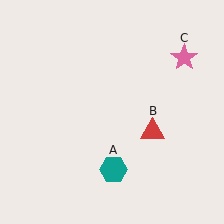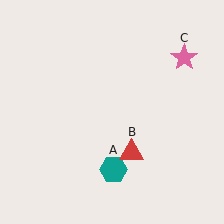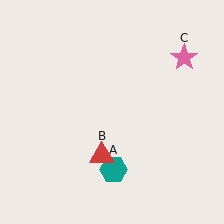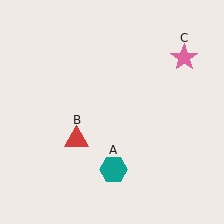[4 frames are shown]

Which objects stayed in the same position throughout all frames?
Teal hexagon (object A) and pink star (object C) remained stationary.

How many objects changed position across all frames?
1 object changed position: red triangle (object B).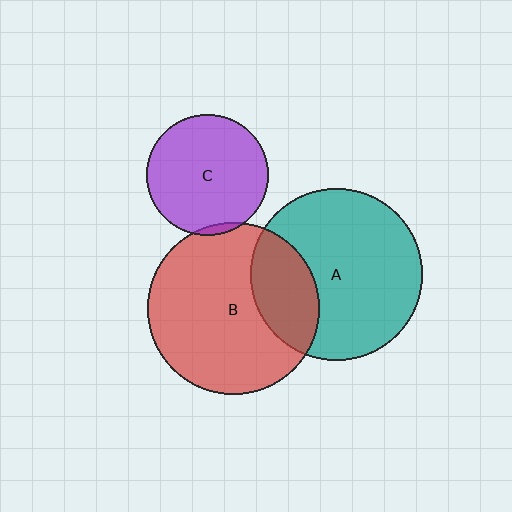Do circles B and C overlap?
Yes.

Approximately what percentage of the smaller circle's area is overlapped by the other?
Approximately 5%.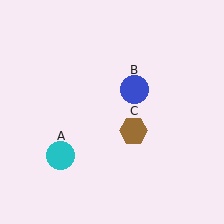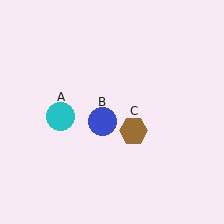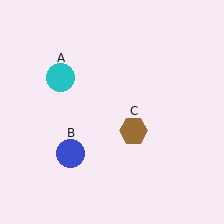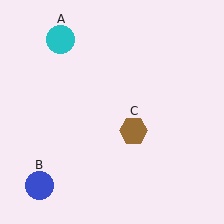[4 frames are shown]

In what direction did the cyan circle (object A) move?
The cyan circle (object A) moved up.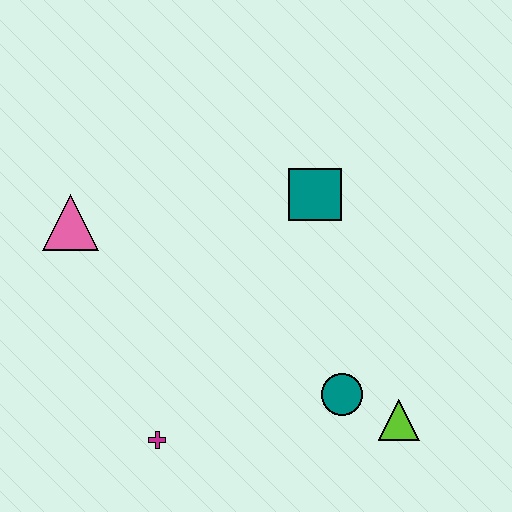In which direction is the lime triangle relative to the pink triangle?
The lime triangle is to the right of the pink triangle.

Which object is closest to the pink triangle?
The magenta cross is closest to the pink triangle.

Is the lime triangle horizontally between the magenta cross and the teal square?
No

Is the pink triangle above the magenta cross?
Yes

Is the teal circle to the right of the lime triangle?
No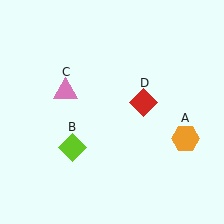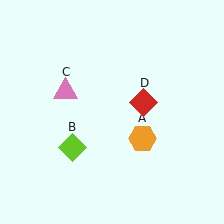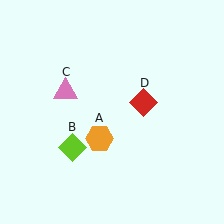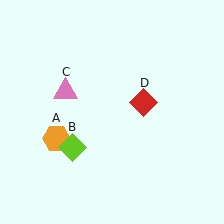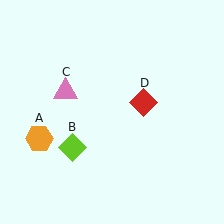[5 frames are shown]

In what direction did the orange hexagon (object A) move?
The orange hexagon (object A) moved left.